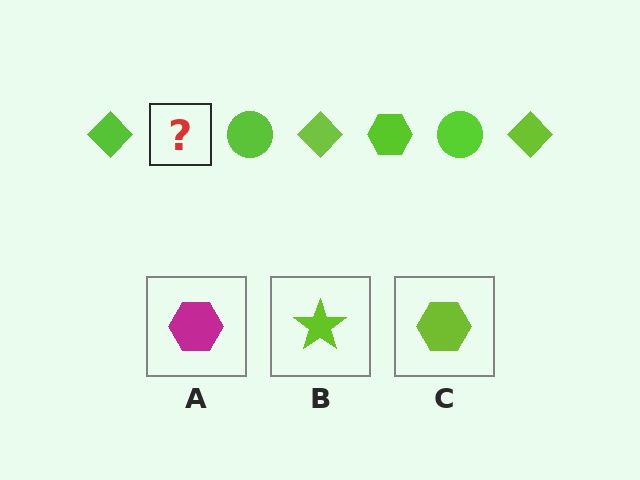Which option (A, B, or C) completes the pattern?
C.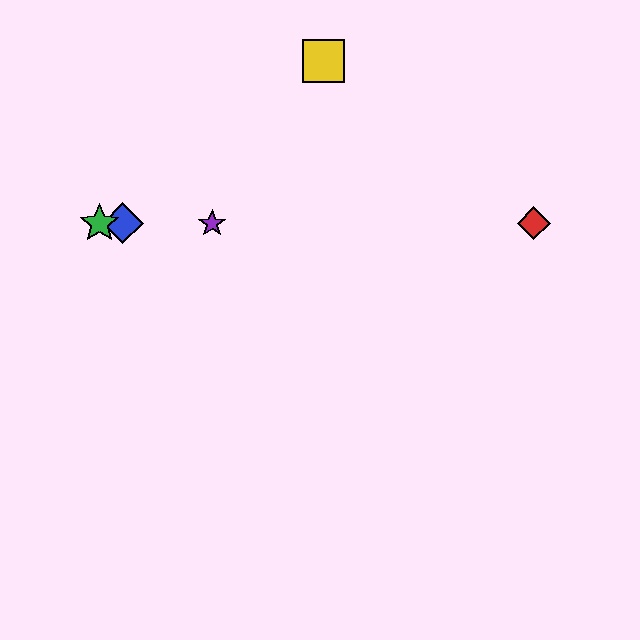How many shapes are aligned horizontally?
4 shapes (the red diamond, the blue diamond, the green star, the purple star) are aligned horizontally.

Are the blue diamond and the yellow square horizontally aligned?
No, the blue diamond is at y≈223 and the yellow square is at y≈61.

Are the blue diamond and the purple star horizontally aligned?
Yes, both are at y≈223.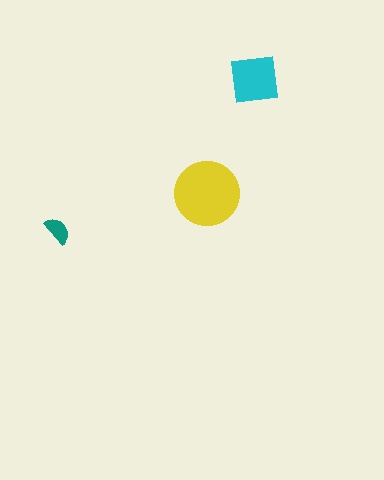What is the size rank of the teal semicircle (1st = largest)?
3rd.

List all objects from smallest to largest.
The teal semicircle, the cyan square, the yellow circle.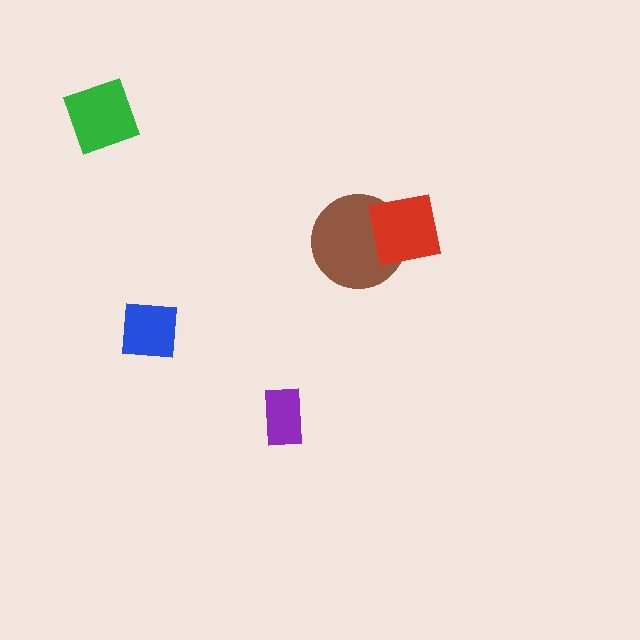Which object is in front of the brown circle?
The red square is in front of the brown circle.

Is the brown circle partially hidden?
Yes, it is partially covered by another shape.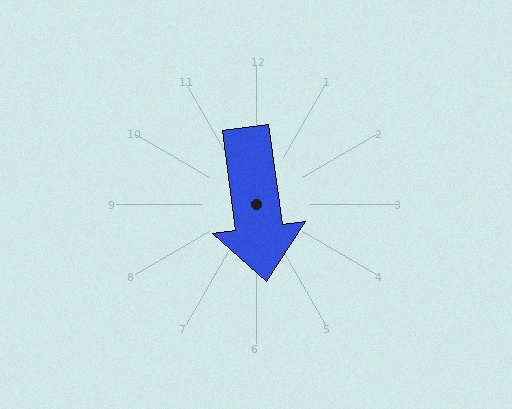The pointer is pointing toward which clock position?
Roughly 6 o'clock.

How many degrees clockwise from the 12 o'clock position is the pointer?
Approximately 172 degrees.